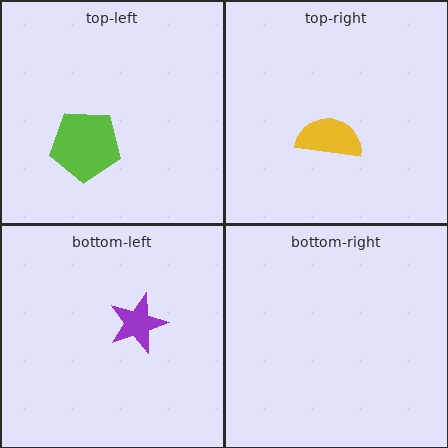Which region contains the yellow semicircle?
The top-right region.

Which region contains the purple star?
The bottom-left region.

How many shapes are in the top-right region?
1.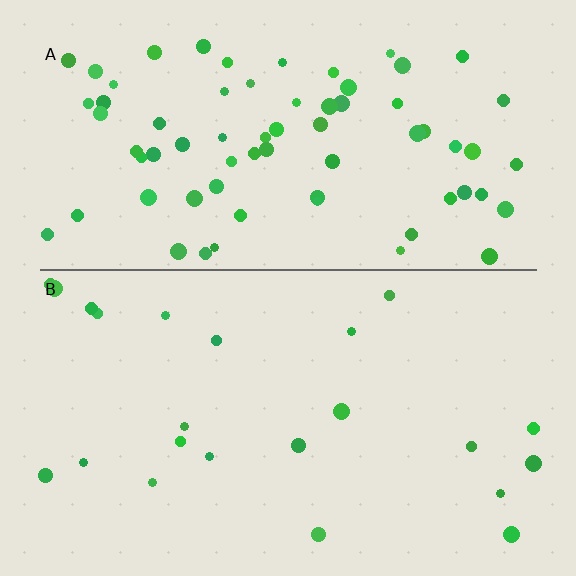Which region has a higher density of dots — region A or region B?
A (the top).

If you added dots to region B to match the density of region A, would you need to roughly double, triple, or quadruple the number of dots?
Approximately triple.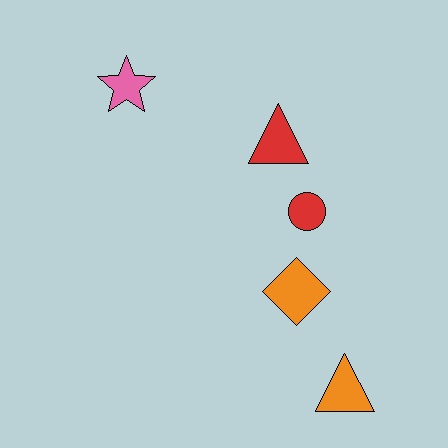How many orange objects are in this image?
There are 2 orange objects.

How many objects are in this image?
There are 5 objects.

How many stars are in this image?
There is 1 star.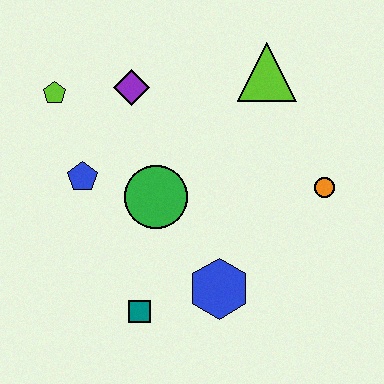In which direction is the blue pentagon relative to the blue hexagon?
The blue pentagon is to the left of the blue hexagon.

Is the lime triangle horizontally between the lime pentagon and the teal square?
No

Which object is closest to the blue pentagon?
The green circle is closest to the blue pentagon.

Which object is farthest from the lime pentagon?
The orange circle is farthest from the lime pentagon.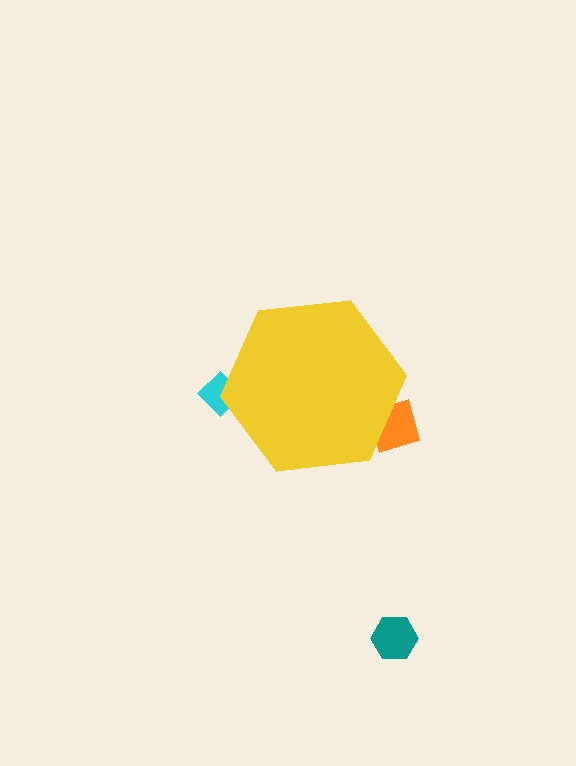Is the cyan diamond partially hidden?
Yes, the cyan diamond is partially hidden behind the yellow hexagon.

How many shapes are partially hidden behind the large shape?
2 shapes are partially hidden.